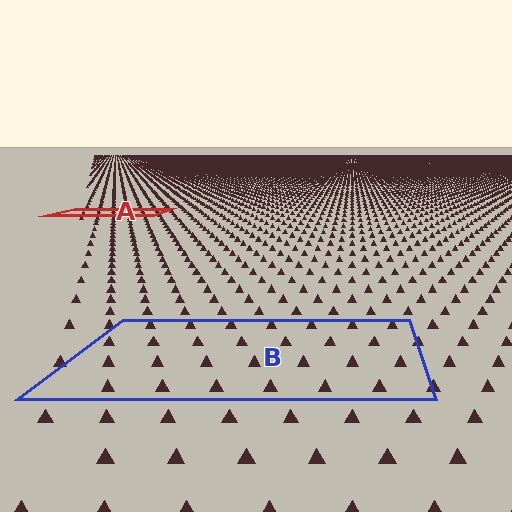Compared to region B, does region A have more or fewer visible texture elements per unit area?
Region A has more texture elements per unit area — they are packed more densely because it is farther away.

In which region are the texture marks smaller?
The texture marks are smaller in region A, because it is farther away.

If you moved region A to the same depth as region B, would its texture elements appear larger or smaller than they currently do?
They would appear larger. At a closer depth, the same texture elements are projected at a bigger on-screen size.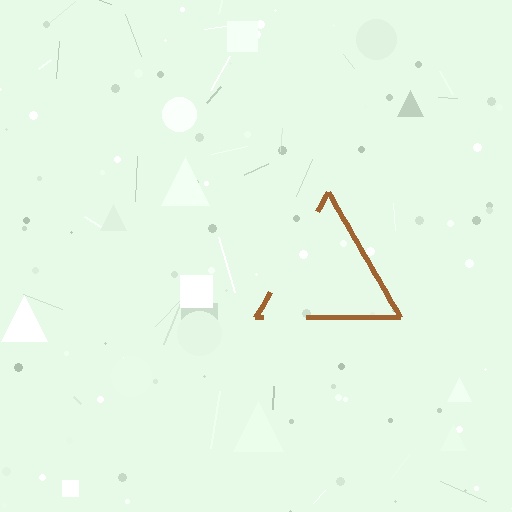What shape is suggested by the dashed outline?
The dashed outline suggests a triangle.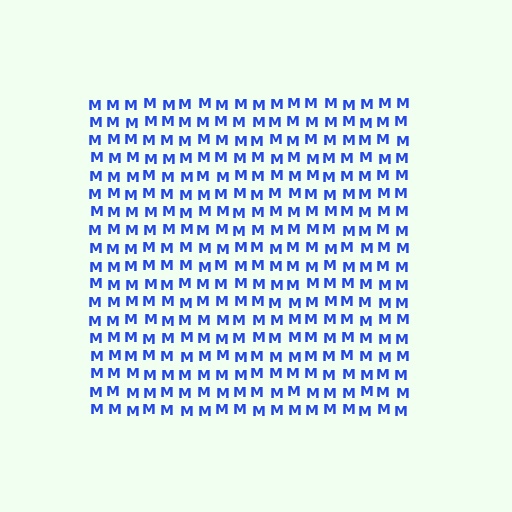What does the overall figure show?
The overall figure shows a square.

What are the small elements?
The small elements are letter M's.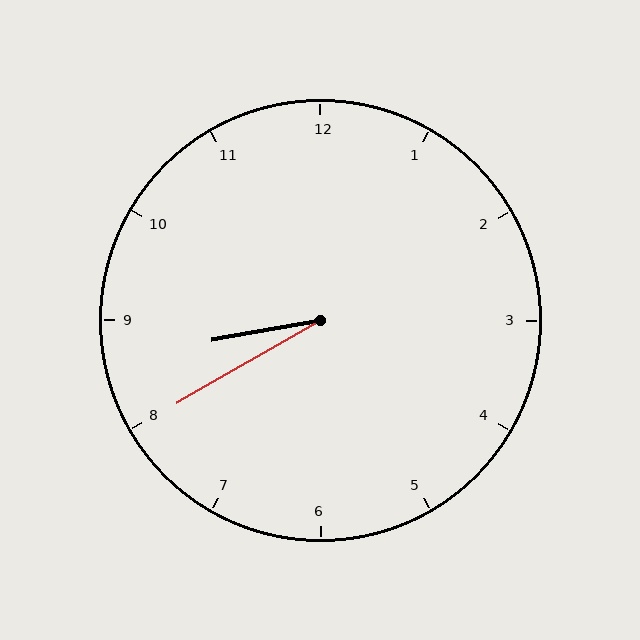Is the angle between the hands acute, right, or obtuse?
It is acute.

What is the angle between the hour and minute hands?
Approximately 20 degrees.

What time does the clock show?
8:40.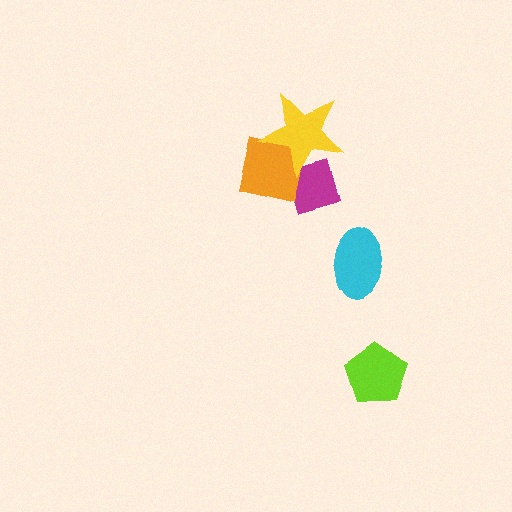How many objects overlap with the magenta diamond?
2 objects overlap with the magenta diamond.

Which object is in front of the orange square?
The yellow star is in front of the orange square.